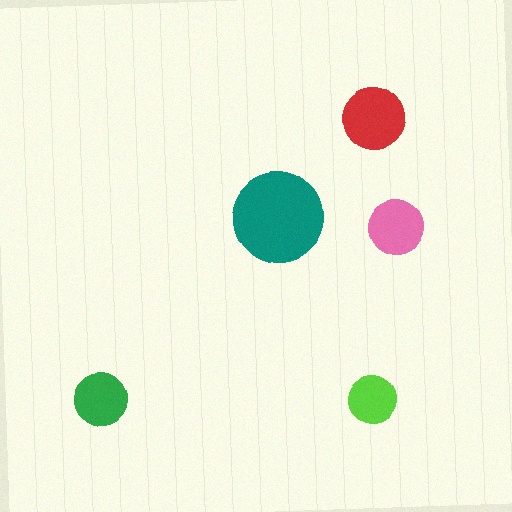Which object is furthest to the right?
The pink circle is rightmost.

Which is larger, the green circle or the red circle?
The red one.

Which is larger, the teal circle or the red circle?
The teal one.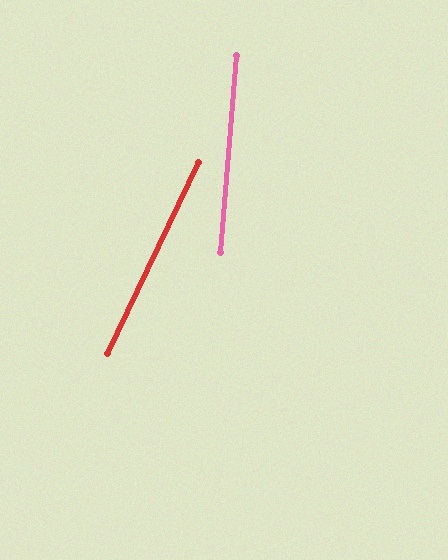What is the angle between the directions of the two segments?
Approximately 21 degrees.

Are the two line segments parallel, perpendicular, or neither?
Neither parallel nor perpendicular — they differ by about 21°.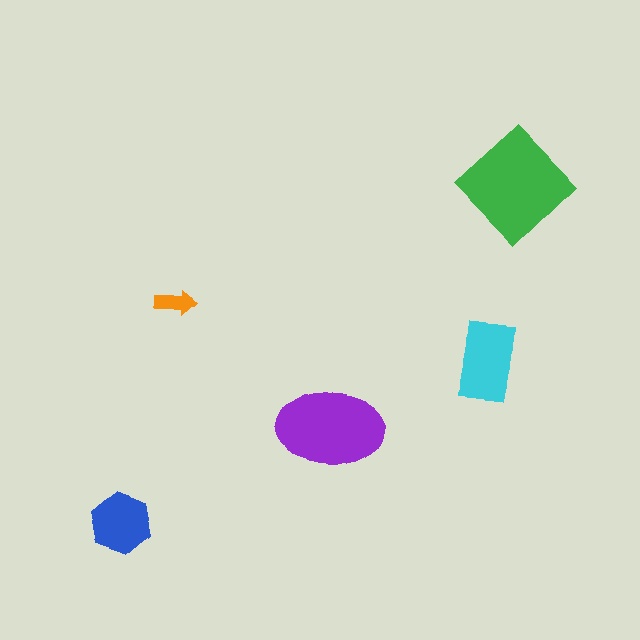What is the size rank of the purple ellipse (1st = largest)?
2nd.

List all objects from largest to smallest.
The green diamond, the purple ellipse, the cyan rectangle, the blue hexagon, the orange arrow.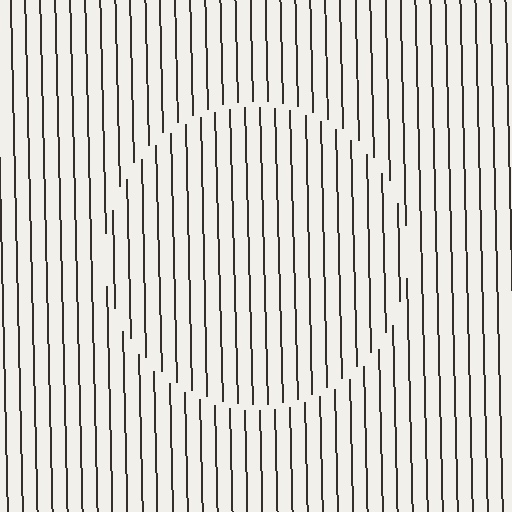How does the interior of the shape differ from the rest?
The interior of the shape contains the same grating, shifted by half a period — the contour is defined by the phase discontinuity where line-ends from the inner and outer gratings abut.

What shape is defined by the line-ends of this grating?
An illusory circle. The interior of the shape contains the same grating, shifted by half a period — the contour is defined by the phase discontinuity where line-ends from the inner and outer gratings abut.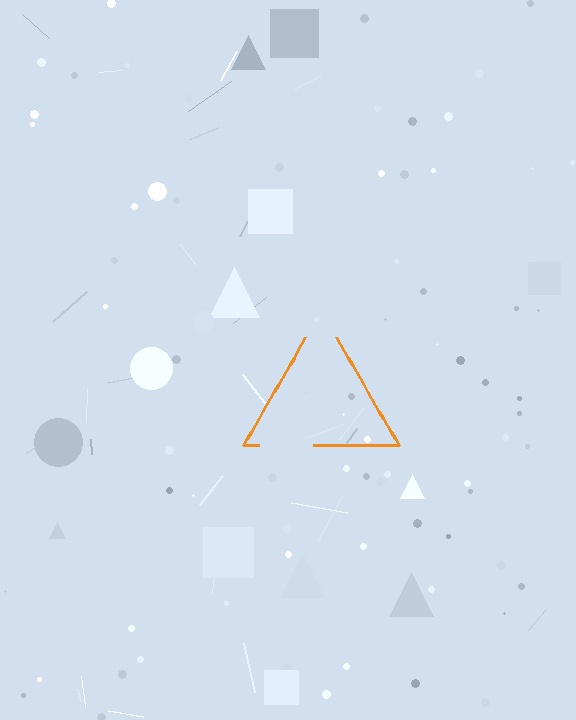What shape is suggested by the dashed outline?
The dashed outline suggests a triangle.